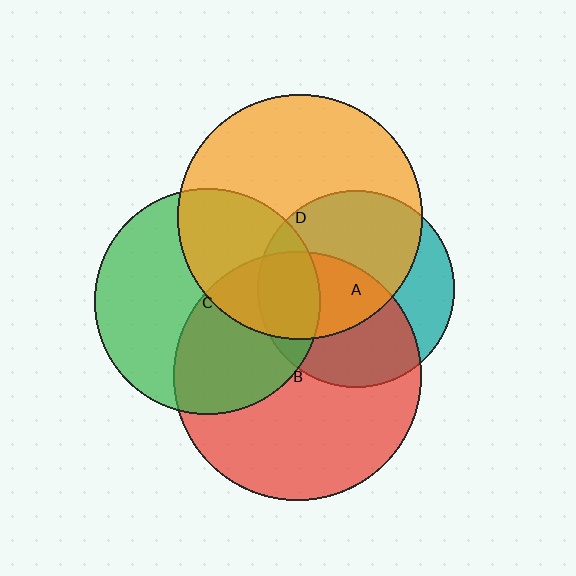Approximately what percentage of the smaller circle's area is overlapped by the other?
Approximately 45%.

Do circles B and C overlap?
Yes.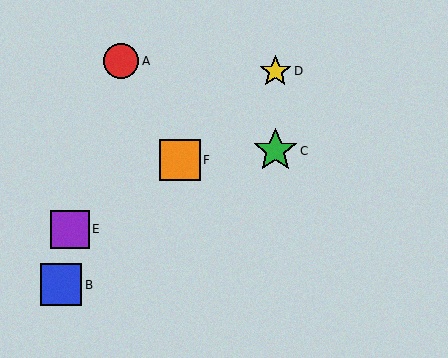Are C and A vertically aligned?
No, C is at x≈275 and A is at x≈121.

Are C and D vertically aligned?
Yes, both are at x≈275.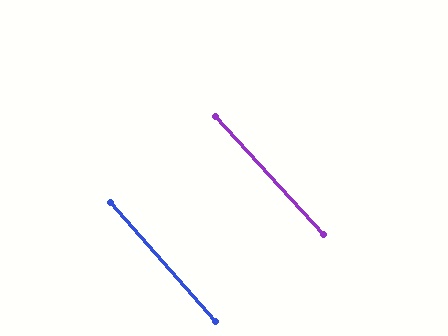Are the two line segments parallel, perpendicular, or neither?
Parallel — their directions differ by only 1.1°.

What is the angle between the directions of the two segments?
Approximately 1 degree.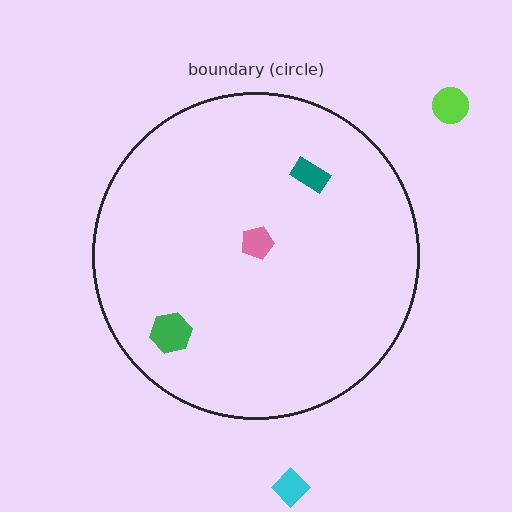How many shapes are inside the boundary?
3 inside, 2 outside.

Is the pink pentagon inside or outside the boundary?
Inside.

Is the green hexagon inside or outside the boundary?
Inside.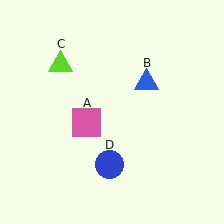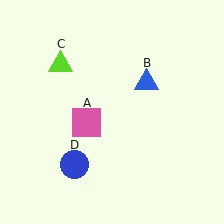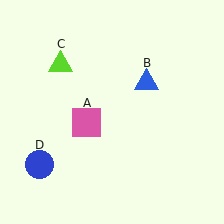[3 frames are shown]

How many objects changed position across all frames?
1 object changed position: blue circle (object D).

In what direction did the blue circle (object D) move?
The blue circle (object D) moved left.